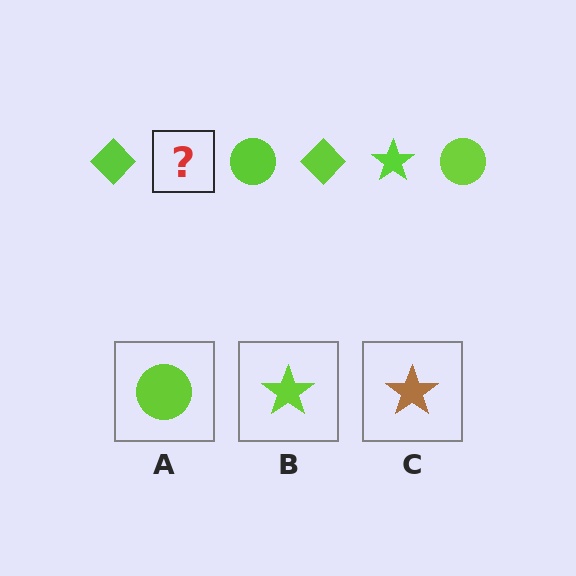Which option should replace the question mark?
Option B.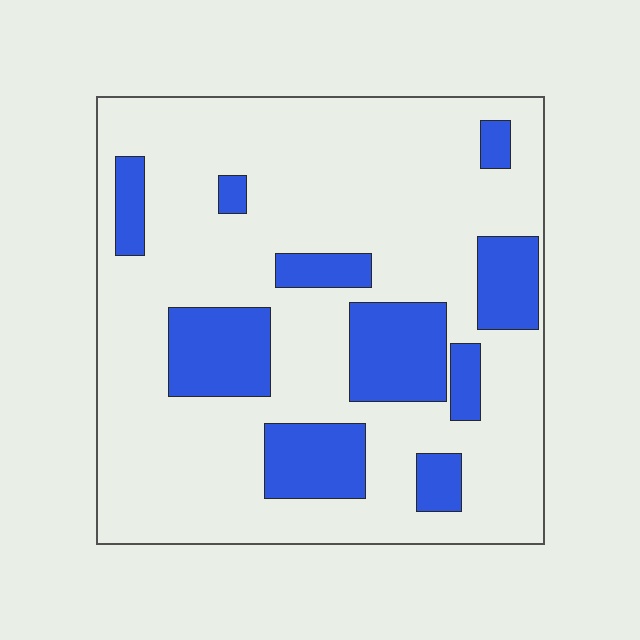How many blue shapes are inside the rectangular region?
10.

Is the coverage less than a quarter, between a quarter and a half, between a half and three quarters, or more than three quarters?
Less than a quarter.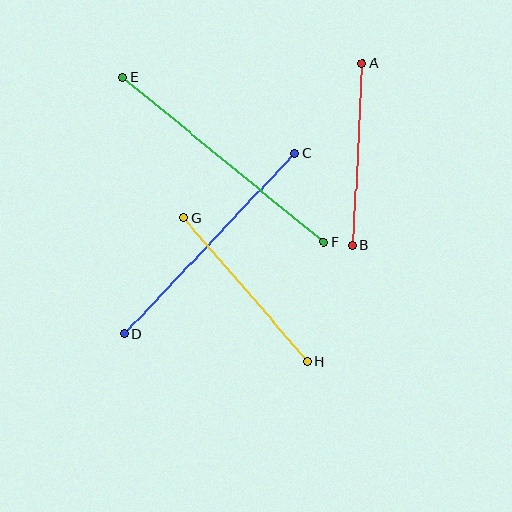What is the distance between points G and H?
The distance is approximately 190 pixels.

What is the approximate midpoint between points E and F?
The midpoint is at approximately (223, 160) pixels.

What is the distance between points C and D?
The distance is approximately 248 pixels.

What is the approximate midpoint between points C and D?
The midpoint is at approximately (209, 244) pixels.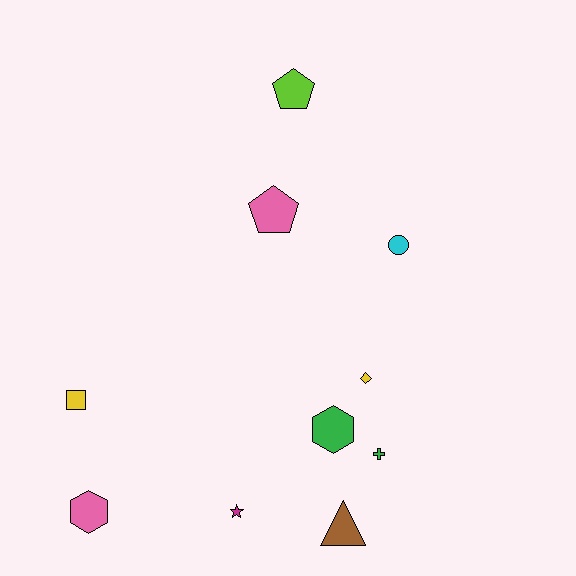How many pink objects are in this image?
There are 2 pink objects.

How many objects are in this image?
There are 10 objects.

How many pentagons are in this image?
There are 2 pentagons.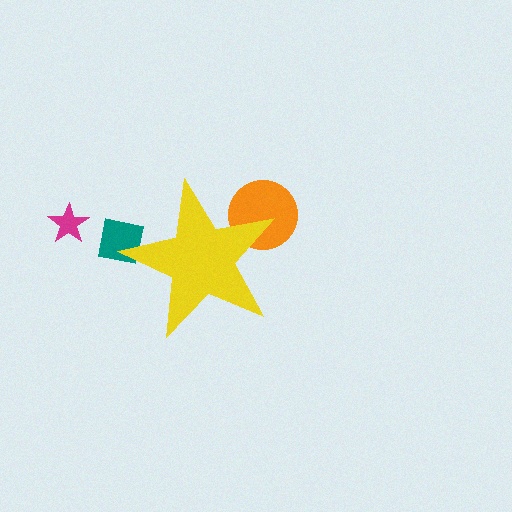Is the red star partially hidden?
Yes, the red star is partially hidden behind the yellow star.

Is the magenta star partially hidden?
No, the magenta star is fully visible.